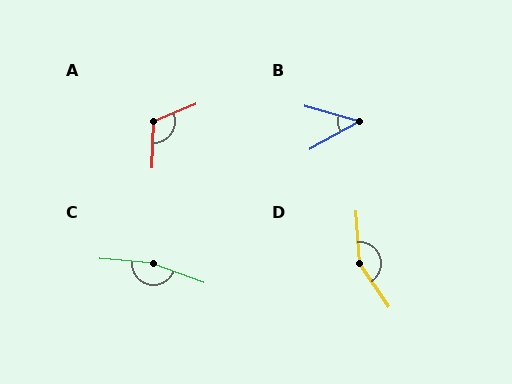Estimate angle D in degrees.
Approximately 150 degrees.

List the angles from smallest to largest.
B (44°), A (115°), D (150°), C (165°).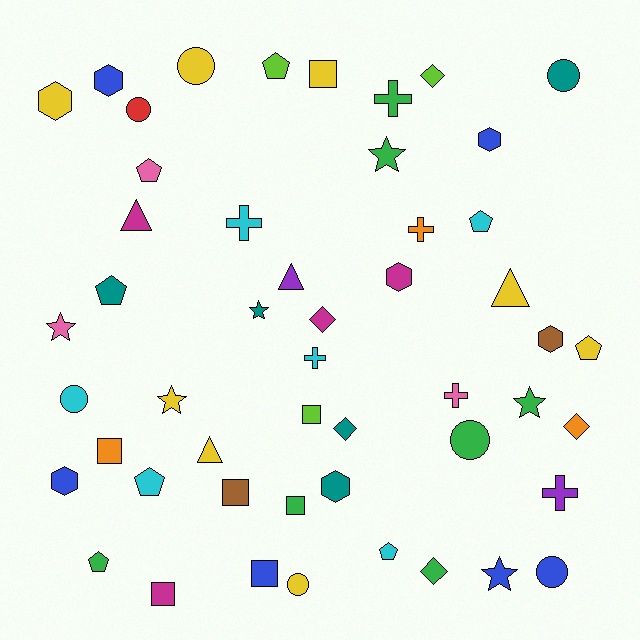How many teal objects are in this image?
There are 5 teal objects.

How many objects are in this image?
There are 50 objects.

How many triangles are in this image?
There are 4 triangles.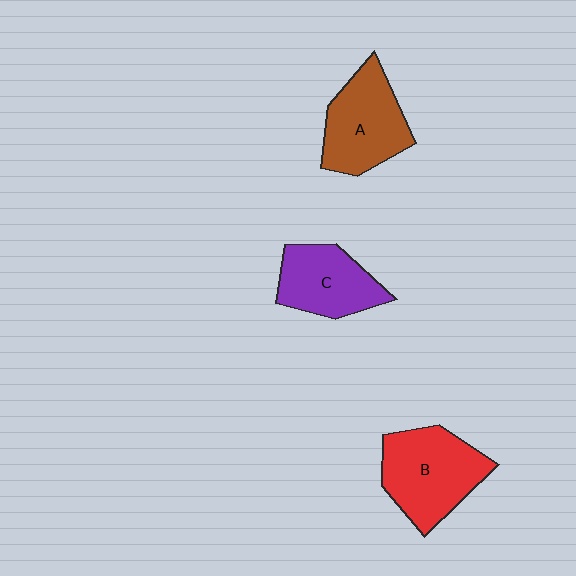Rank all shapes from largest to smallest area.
From largest to smallest: B (red), A (brown), C (purple).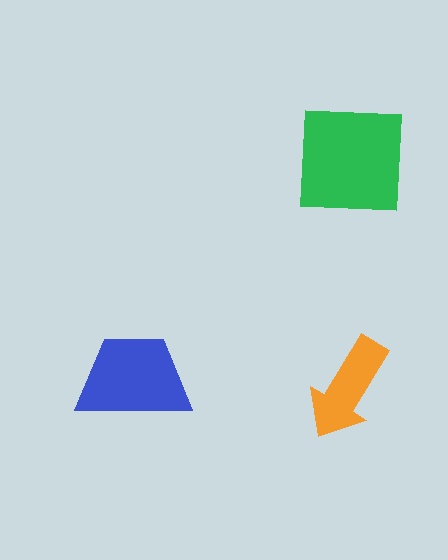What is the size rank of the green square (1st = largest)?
1st.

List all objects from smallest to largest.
The orange arrow, the blue trapezoid, the green square.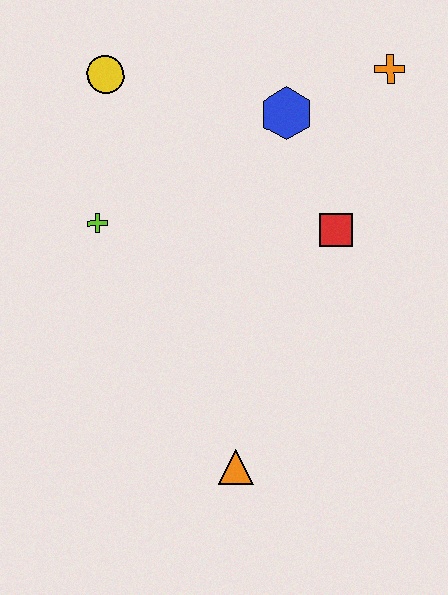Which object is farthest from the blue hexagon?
The orange triangle is farthest from the blue hexagon.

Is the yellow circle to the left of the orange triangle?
Yes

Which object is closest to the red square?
The blue hexagon is closest to the red square.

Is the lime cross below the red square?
No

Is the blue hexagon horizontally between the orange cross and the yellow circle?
Yes